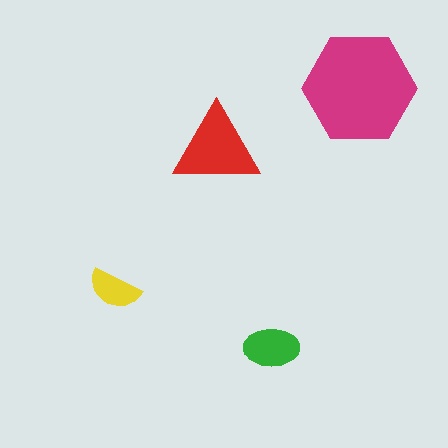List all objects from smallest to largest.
The yellow semicircle, the green ellipse, the red triangle, the magenta hexagon.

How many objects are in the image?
There are 4 objects in the image.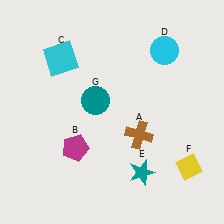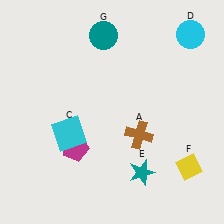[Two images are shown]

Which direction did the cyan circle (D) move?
The cyan circle (D) moved right.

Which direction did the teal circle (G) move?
The teal circle (G) moved up.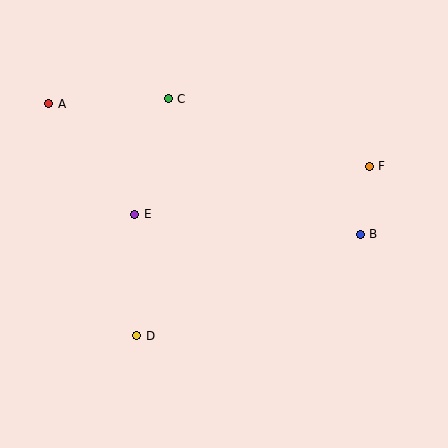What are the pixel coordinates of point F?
Point F is at (369, 166).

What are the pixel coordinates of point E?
Point E is at (135, 214).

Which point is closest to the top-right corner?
Point F is closest to the top-right corner.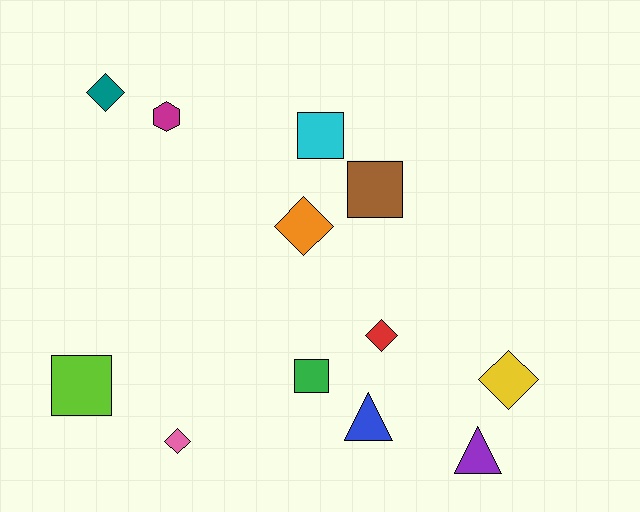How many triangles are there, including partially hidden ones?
There are 2 triangles.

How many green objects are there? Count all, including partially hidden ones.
There is 1 green object.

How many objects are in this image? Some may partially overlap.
There are 12 objects.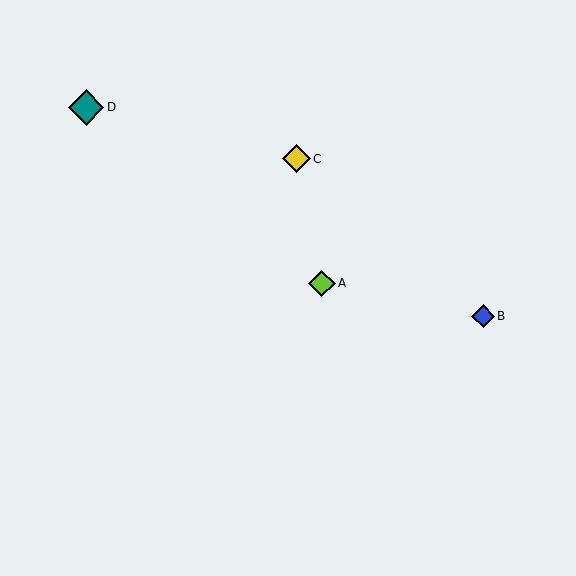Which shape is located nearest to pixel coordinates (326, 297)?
The lime diamond (labeled A) at (322, 283) is nearest to that location.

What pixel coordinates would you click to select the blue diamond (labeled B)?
Click at (483, 316) to select the blue diamond B.